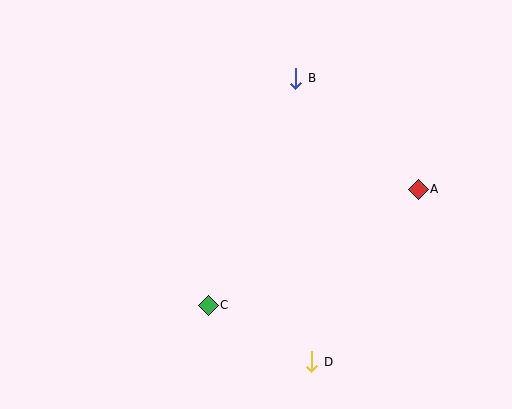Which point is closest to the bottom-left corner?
Point C is closest to the bottom-left corner.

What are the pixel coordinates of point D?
Point D is at (312, 362).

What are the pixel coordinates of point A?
Point A is at (418, 189).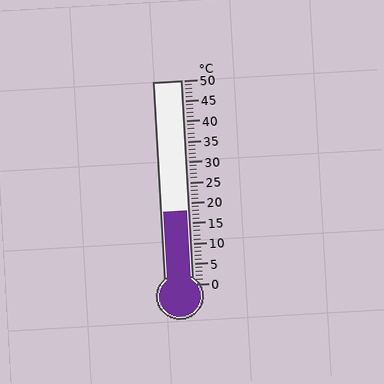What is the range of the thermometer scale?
The thermometer scale ranges from 0°C to 50°C.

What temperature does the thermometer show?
The thermometer shows approximately 18°C.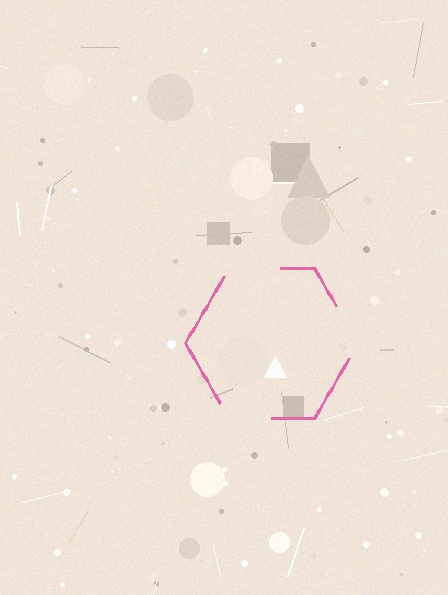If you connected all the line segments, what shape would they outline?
They would outline a hexagon.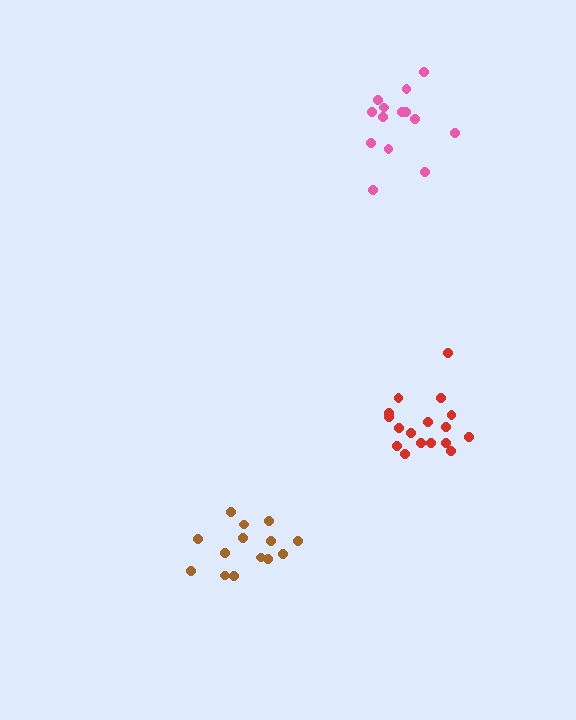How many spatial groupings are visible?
There are 3 spatial groupings.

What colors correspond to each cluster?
The clusters are colored: brown, pink, red.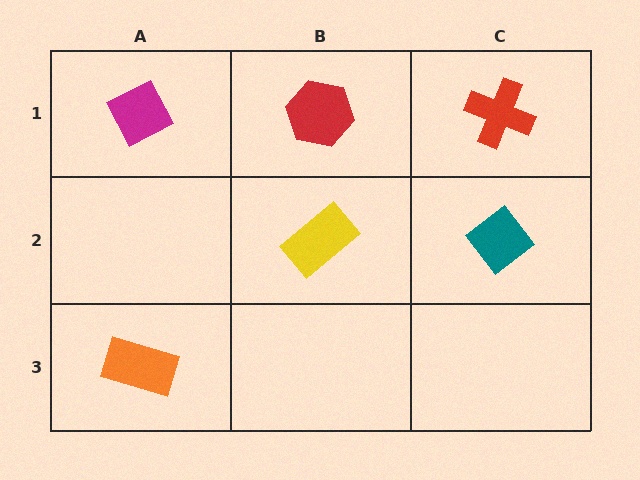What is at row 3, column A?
An orange rectangle.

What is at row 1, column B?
A red hexagon.